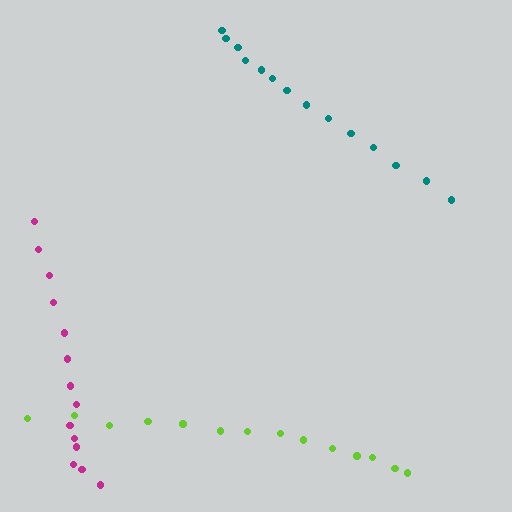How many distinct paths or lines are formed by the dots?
There are 3 distinct paths.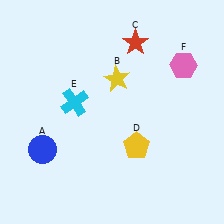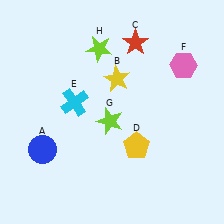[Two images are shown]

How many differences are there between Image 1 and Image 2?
There are 2 differences between the two images.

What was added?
A lime star (G), a lime star (H) were added in Image 2.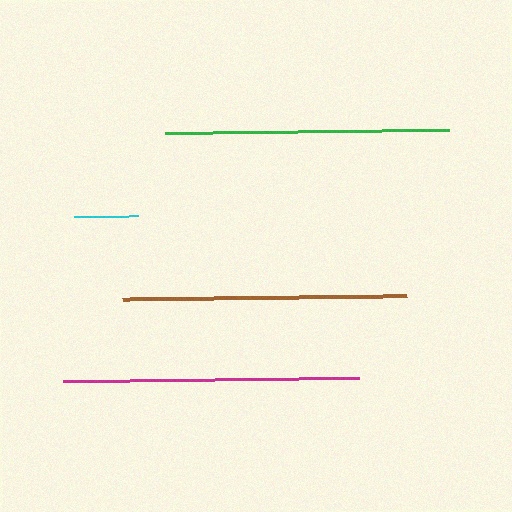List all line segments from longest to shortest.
From longest to shortest: magenta, brown, green, cyan.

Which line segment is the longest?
The magenta line is the longest at approximately 296 pixels.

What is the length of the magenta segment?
The magenta segment is approximately 296 pixels long.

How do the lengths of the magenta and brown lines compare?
The magenta and brown lines are approximately the same length.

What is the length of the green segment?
The green segment is approximately 284 pixels long.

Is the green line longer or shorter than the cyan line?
The green line is longer than the cyan line.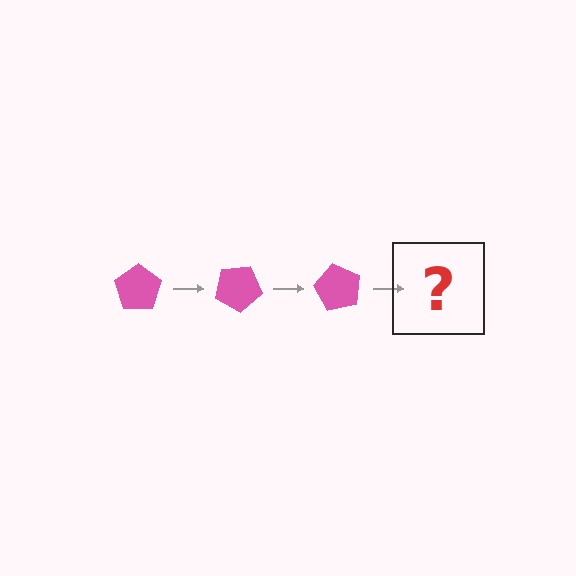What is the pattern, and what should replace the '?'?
The pattern is that the pentagon rotates 30 degrees each step. The '?' should be a pink pentagon rotated 90 degrees.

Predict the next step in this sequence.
The next step is a pink pentagon rotated 90 degrees.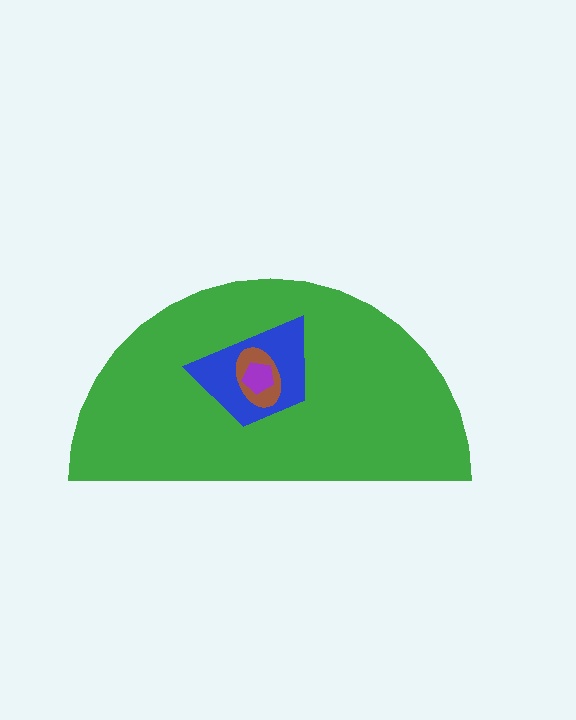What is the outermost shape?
The green semicircle.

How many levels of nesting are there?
4.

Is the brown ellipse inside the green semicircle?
Yes.